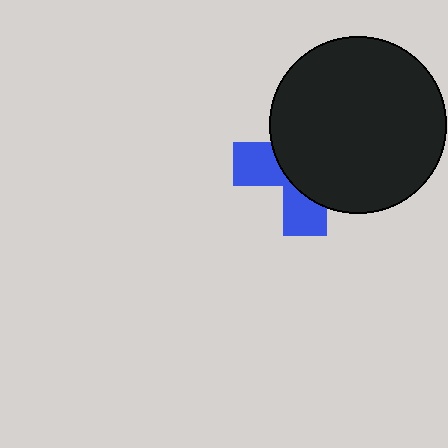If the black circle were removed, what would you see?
You would see the complete blue cross.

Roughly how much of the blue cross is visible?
A small part of it is visible (roughly 35%).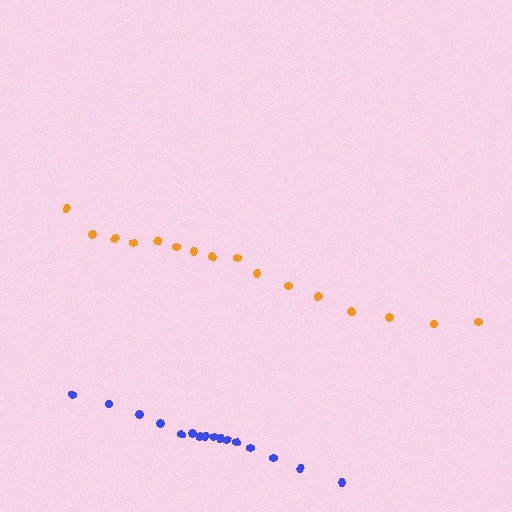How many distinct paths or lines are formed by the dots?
There are 2 distinct paths.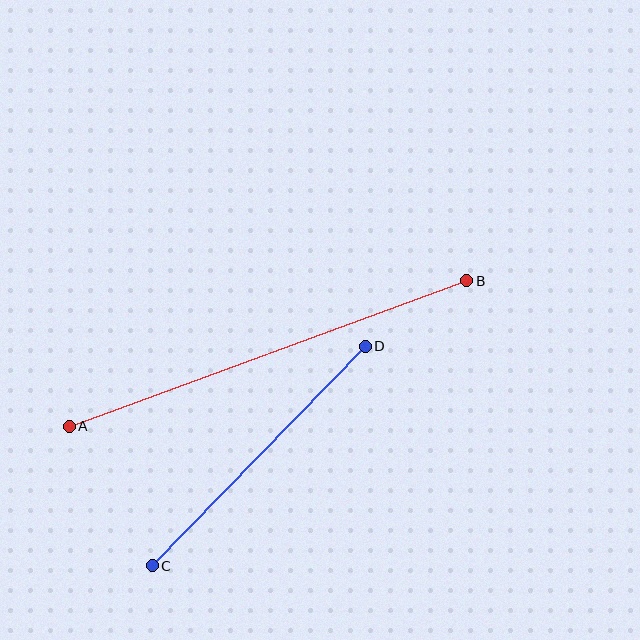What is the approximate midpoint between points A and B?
The midpoint is at approximately (268, 353) pixels.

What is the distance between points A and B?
The distance is approximately 423 pixels.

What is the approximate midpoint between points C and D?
The midpoint is at approximately (259, 456) pixels.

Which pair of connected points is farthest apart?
Points A and B are farthest apart.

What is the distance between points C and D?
The distance is approximately 306 pixels.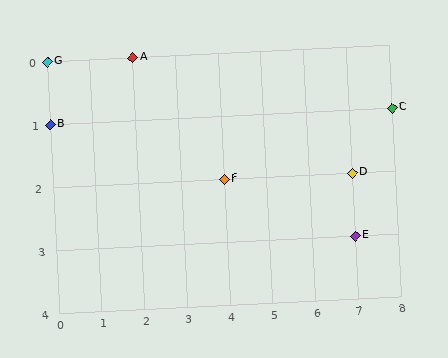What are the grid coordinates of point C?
Point C is at grid coordinates (8, 1).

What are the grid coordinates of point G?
Point G is at grid coordinates (0, 0).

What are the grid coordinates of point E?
Point E is at grid coordinates (7, 3).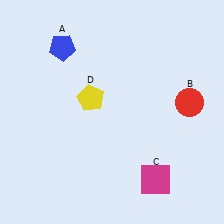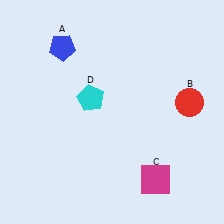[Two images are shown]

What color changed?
The pentagon (D) changed from yellow in Image 1 to cyan in Image 2.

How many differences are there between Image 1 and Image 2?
There is 1 difference between the two images.